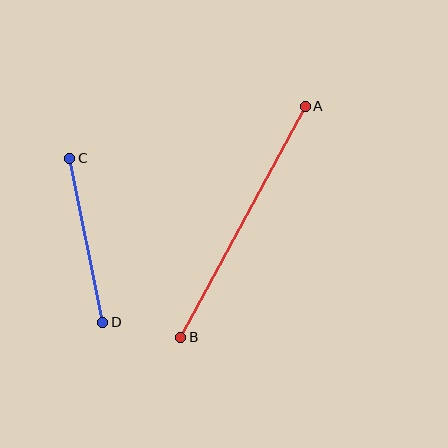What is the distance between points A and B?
The distance is approximately 262 pixels.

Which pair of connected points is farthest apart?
Points A and B are farthest apart.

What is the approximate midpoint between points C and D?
The midpoint is at approximately (86, 240) pixels.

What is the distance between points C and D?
The distance is approximately 167 pixels.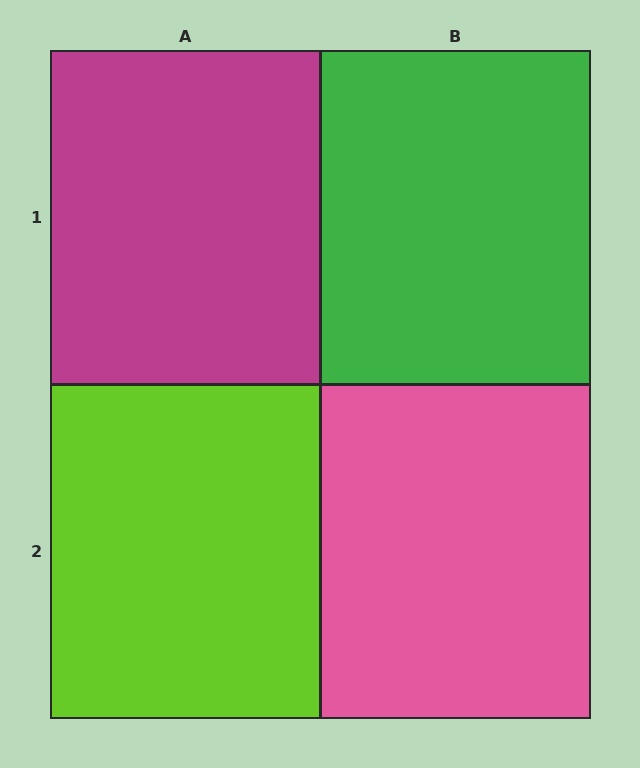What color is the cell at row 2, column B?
Pink.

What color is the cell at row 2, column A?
Lime.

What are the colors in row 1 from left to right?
Magenta, green.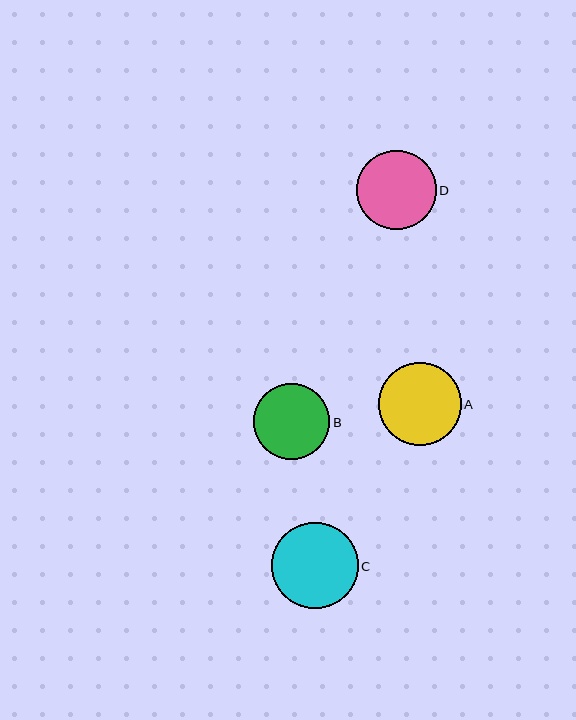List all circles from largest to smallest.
From largest to smallest: C, A, D, B.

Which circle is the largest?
Circle C is the largest with a size of approximately 86 pixels.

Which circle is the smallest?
Circle B is the smallest with a size of approximately 76 pixels.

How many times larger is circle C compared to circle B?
Circle C is approximately 1.1 times the size of circle B.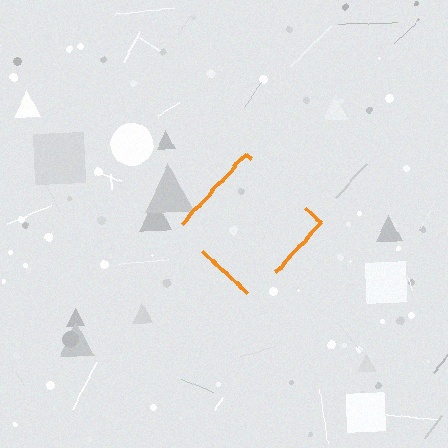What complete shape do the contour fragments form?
The contour fragments form a diamond.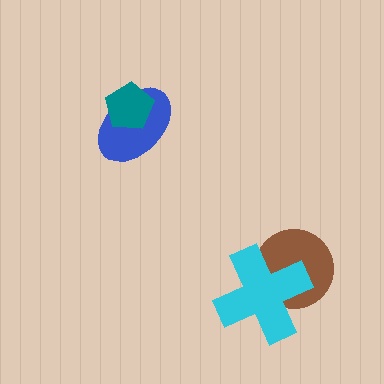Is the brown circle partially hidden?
Yes, it is partially covered by another shape.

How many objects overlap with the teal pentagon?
1 object overlaps with the teal pentagon.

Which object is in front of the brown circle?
The cyan cross is in front of the brown circle.